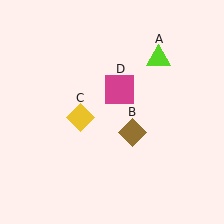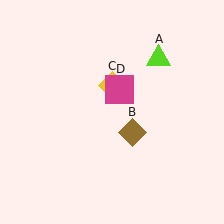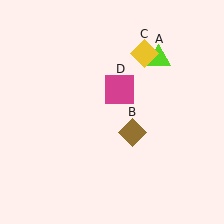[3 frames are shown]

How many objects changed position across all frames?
1 object changed position: yellow diamond (object C).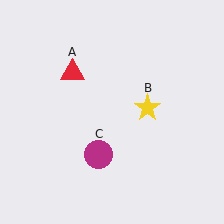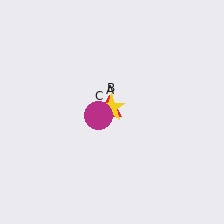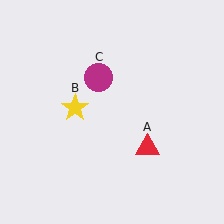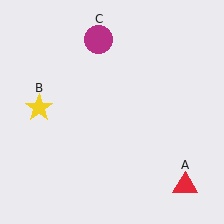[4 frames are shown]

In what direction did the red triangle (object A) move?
The red triangle (object A) moved down and to the right.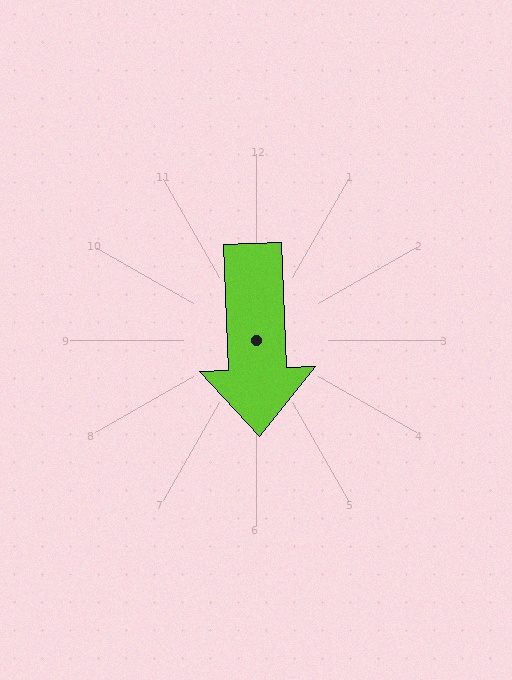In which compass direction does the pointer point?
South.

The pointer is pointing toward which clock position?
Roughly 6 o'clock.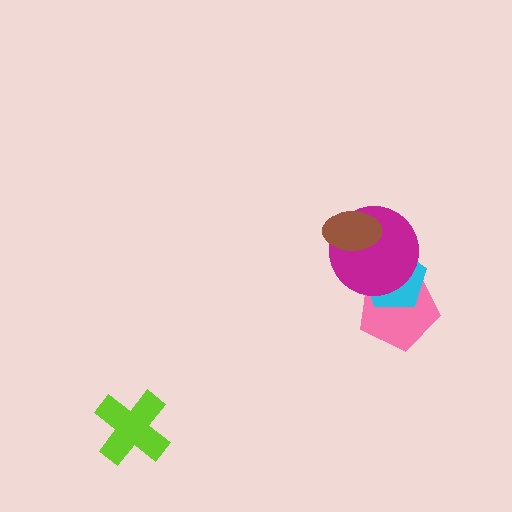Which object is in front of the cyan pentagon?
The magenta circle is in front of the cyan pentagon.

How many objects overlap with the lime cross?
0 objects overlap with the lime cross.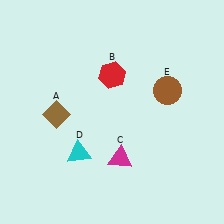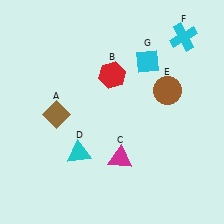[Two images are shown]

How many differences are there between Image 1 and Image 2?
There are 2 differences between the two images.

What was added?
A cyan cross (F), a cyan diamond (G) were added in Image 2.